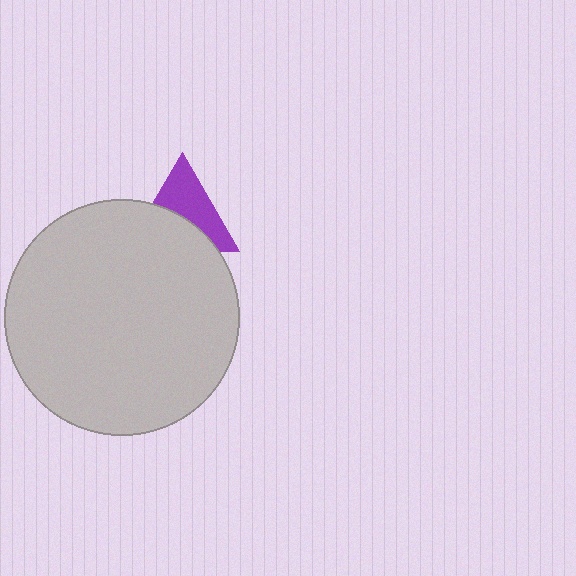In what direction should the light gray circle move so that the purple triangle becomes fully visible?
The light gray circle should move down. That is the shortest direction to clear the overlap and leave the purple triangle fully visible.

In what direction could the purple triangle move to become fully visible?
The purple triangle could move up. That would shift it out from behind the light gray circle entirely.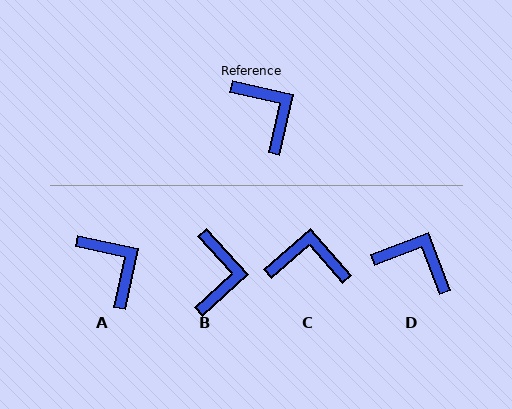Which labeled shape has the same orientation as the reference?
A.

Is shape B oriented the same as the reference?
No, it is off by about 35 degrees.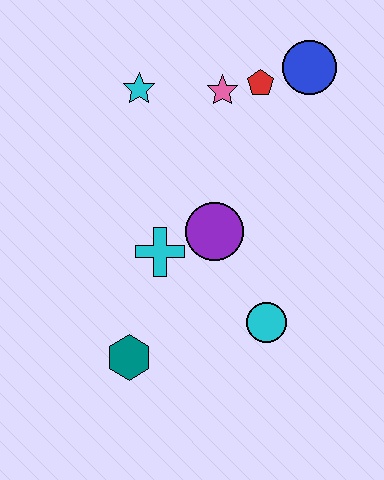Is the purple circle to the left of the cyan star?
No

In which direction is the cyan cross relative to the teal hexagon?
The cyan cross is above the teal hexagon.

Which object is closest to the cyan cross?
The purple circle is closest to the cyan cross.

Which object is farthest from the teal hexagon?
The blue circle is farthest from the teal hexagon.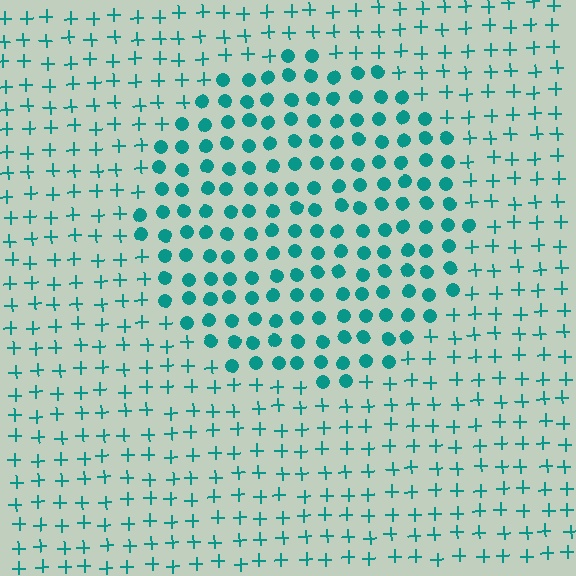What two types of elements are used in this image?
The image uses circles inside the circle region and plus signs outside it.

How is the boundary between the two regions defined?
The boundary is defined by a change in element shape: circles inside vs. plus signs outside. All elements share the same color and spacing.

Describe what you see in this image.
The image is filled with small teal elements arranged in a uniform grid. A circle-shaped region contains circles, while the surrounding area contains plus signs. The boundary is defined purely by the change in element shape.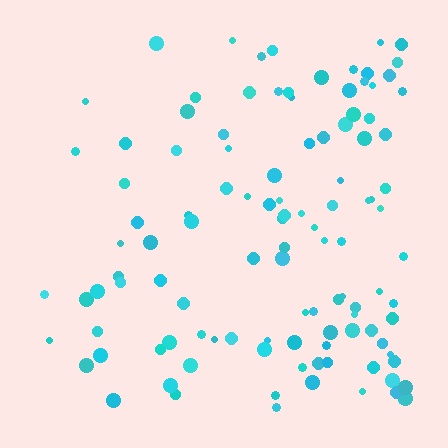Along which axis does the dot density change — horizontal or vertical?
Horizontal.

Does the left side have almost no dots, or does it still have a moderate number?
Still a moderate number, just noticeably fewer than the right.